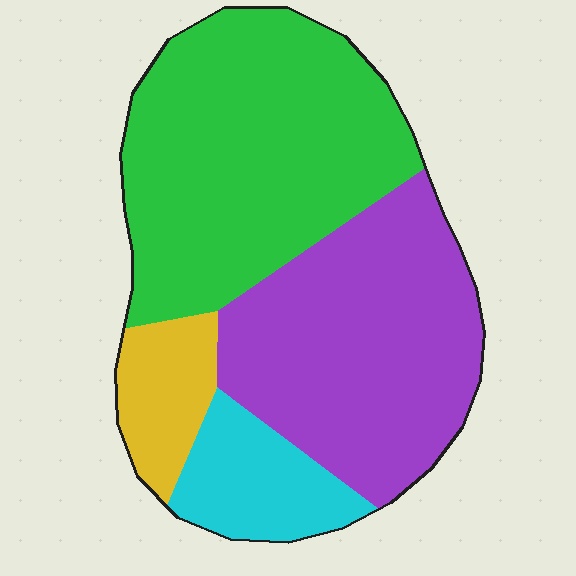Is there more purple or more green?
Green.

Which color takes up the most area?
Green, at roughly 45%.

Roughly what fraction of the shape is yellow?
Yellow takes up about one tenth (1/10) of the shape.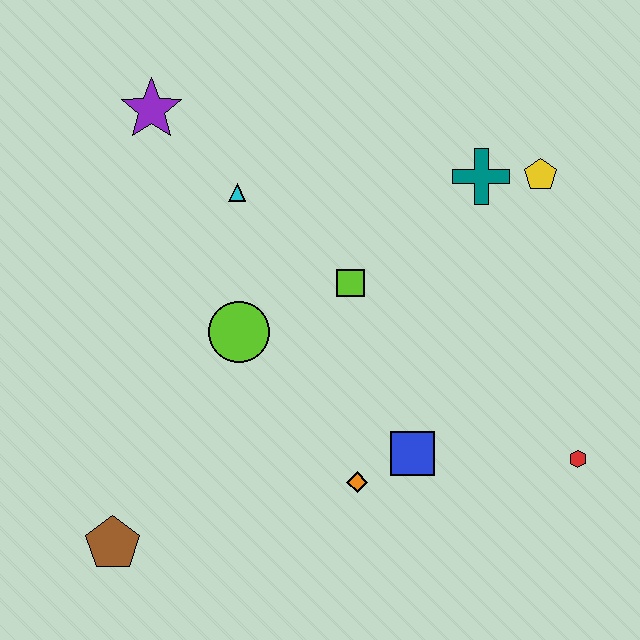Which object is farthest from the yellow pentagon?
The brown pentagon is farthest from the yellow pentagon.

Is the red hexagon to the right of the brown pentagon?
Yes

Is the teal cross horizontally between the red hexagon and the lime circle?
Yes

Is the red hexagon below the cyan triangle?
Yes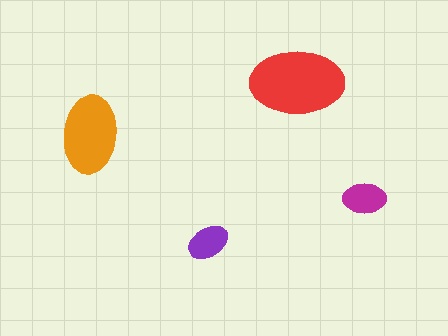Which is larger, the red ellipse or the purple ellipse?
The red one.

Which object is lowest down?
The purple ellipse is bottommost.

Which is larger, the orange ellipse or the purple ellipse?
The orange one.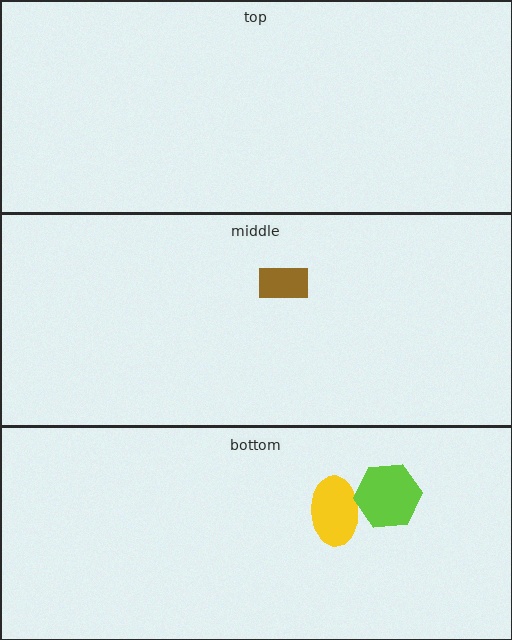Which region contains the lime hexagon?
The bottom region.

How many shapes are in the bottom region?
2.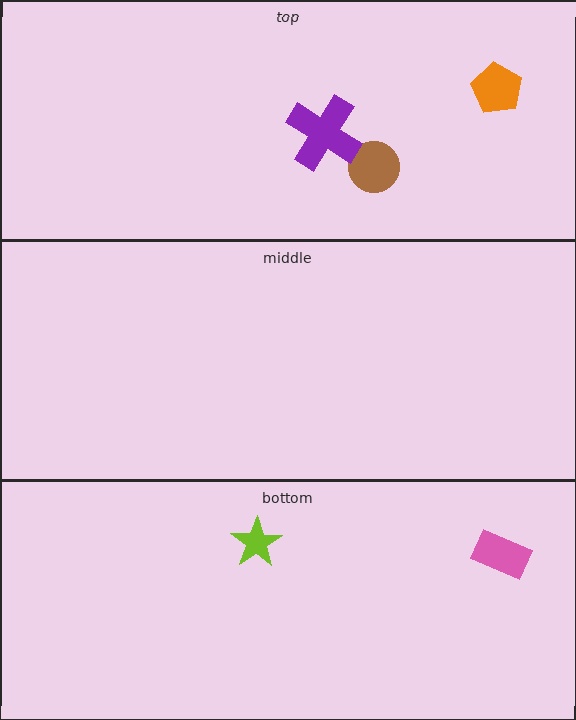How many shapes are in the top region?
3.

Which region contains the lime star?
The bottom region.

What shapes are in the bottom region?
The pink rectangle, the lime star.